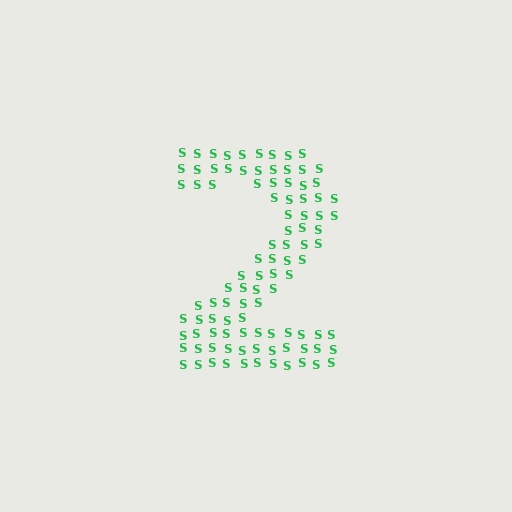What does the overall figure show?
The overall figure shows the digit 2.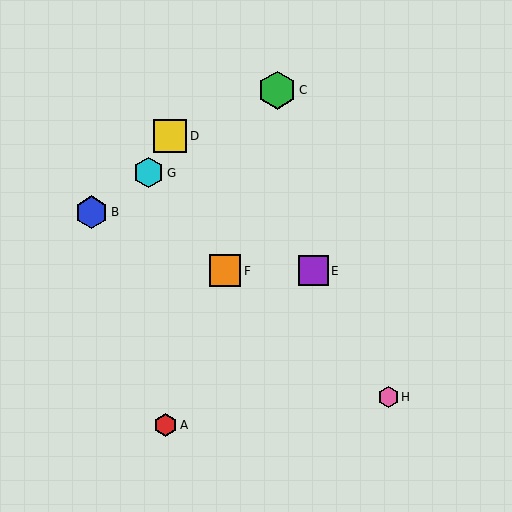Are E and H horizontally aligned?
No, E is at y≈271 and H is at y≈397.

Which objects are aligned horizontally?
Objects E, F are aligned horizontally.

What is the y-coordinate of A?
Object A is at y≈425.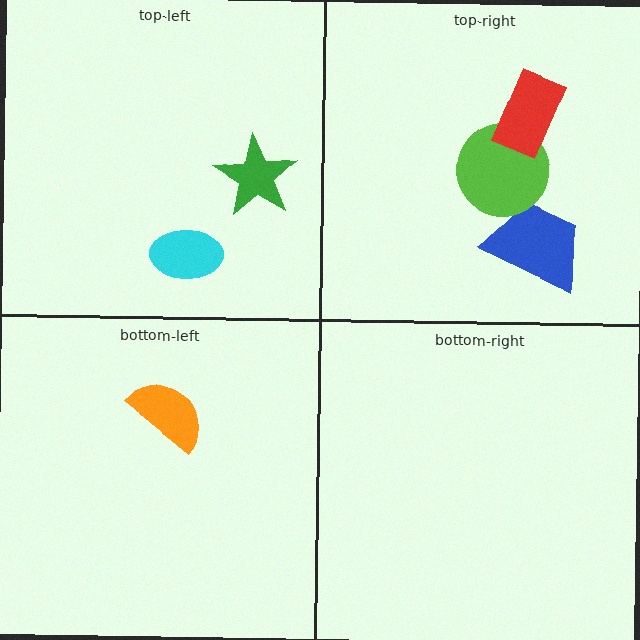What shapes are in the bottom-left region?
The orange semicircle.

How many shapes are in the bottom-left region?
1.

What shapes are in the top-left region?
The cyan ellipse, the green star.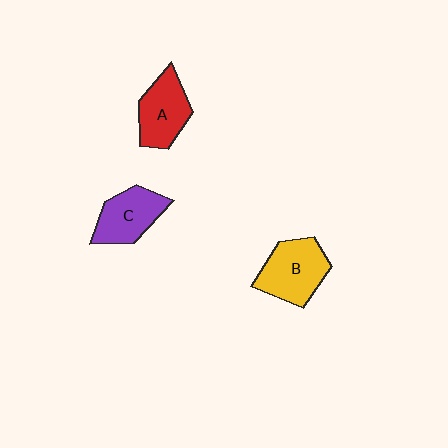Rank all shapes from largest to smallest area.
From largest to smallest: B (yellow), A (red), C (purple).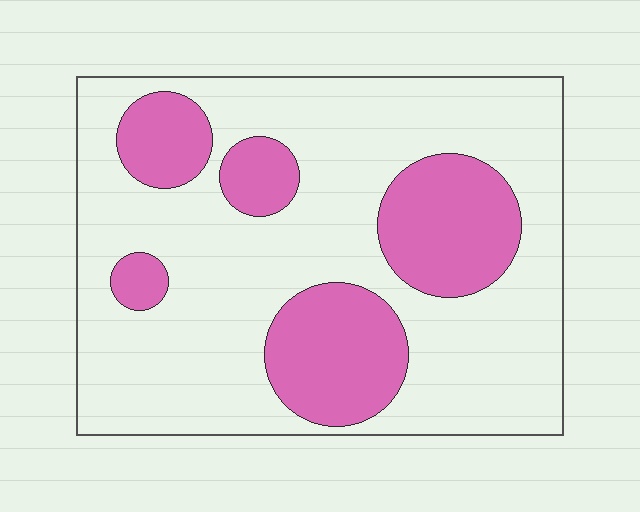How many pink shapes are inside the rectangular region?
5.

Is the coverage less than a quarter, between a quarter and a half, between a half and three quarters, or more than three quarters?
Between a quarter and a half.